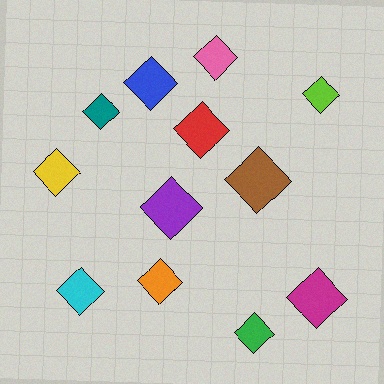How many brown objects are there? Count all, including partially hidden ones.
There is 1 brown object.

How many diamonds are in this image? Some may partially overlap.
There are 12 diamonds.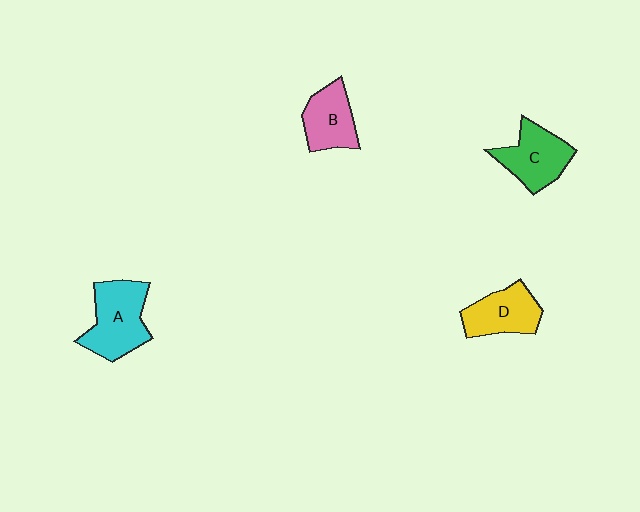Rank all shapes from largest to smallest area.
From largest to smallest: A (cyan), C (green), D (yellow), B (pink).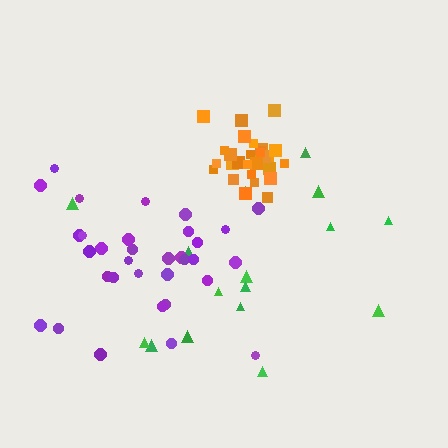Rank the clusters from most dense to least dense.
orange, purple, green.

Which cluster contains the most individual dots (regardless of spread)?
Purple (33).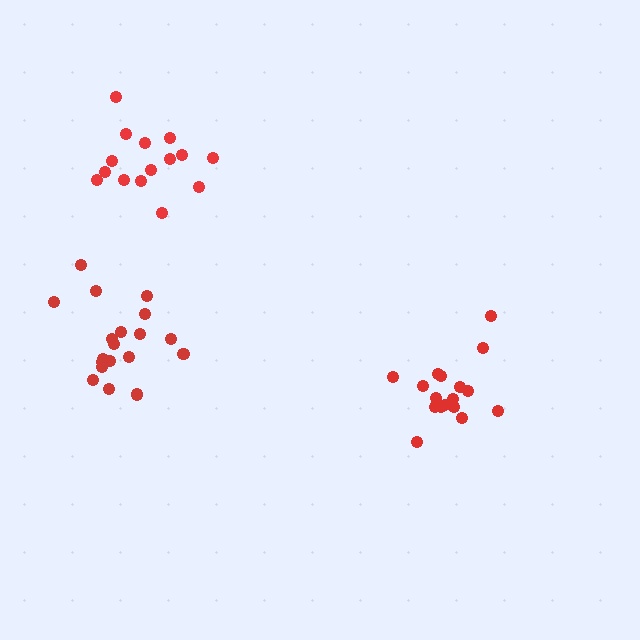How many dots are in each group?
Group 1: 17 dots, Group 2: 19 dots, Group 3: 15 dots (51 total).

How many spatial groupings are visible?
There are 3 spatial groupings.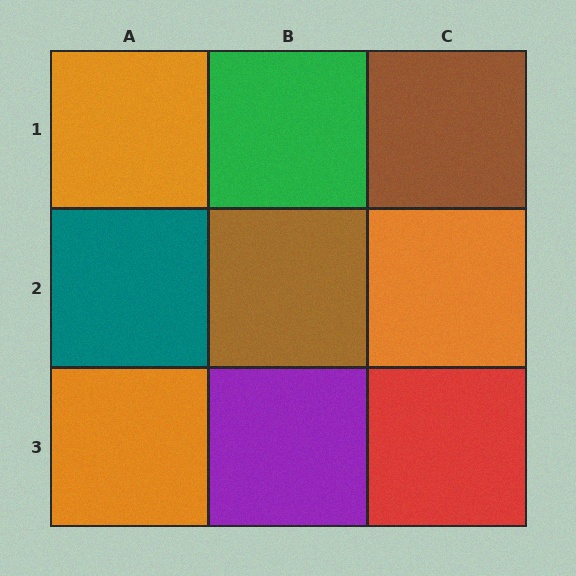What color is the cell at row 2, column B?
Brown.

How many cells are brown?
2 cells are brown.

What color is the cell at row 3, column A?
Orange.